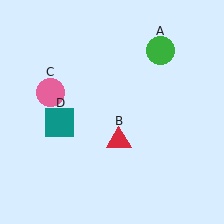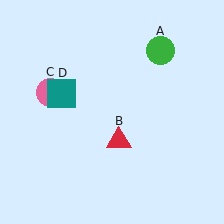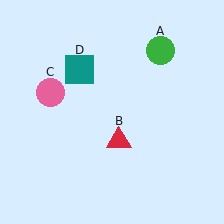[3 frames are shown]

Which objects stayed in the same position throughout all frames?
Green circle (object A) and red triangle (object B) and pink circle (object C) remained stationary.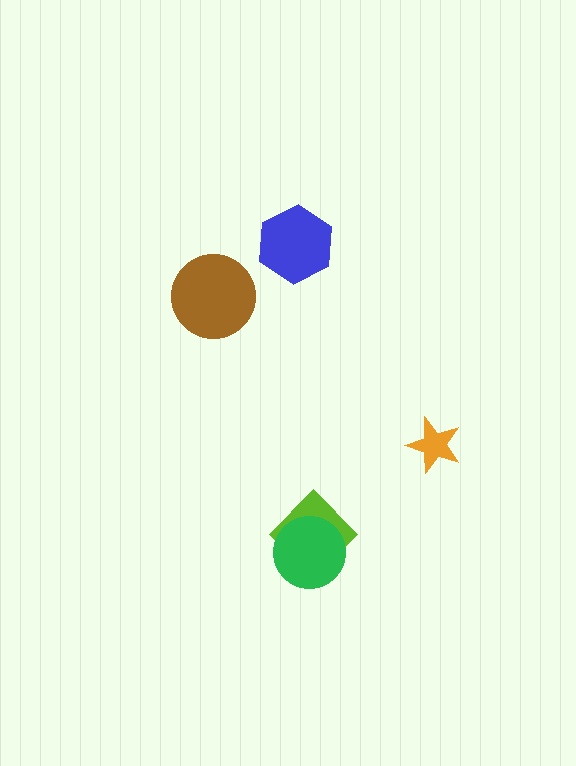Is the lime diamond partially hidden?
Yes, it is partially covered by another shape.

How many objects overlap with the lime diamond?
1 object overlaps with the lime diamond.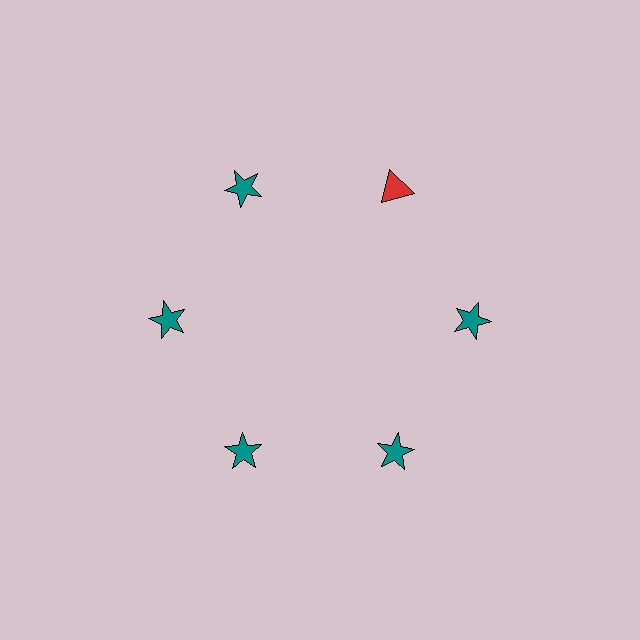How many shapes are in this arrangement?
There are 6 shapes arranged in a ring pattern.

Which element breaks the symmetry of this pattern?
The red triangle at roughly the 1 o'clock position breaks the symmetry. All other shapes are teal stars.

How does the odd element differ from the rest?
It differs in both color (red instead of teal) and shape (triangle instead of star).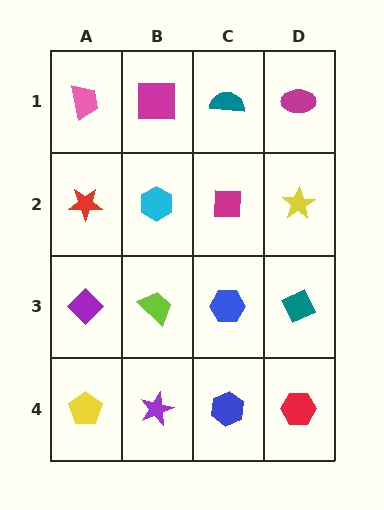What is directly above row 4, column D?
A teal diamond.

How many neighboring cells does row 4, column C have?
3.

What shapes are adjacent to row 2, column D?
A magenta ellipse (row 1, column D), a teal diamond (row 3, column D), a magenta square (row 2, column C).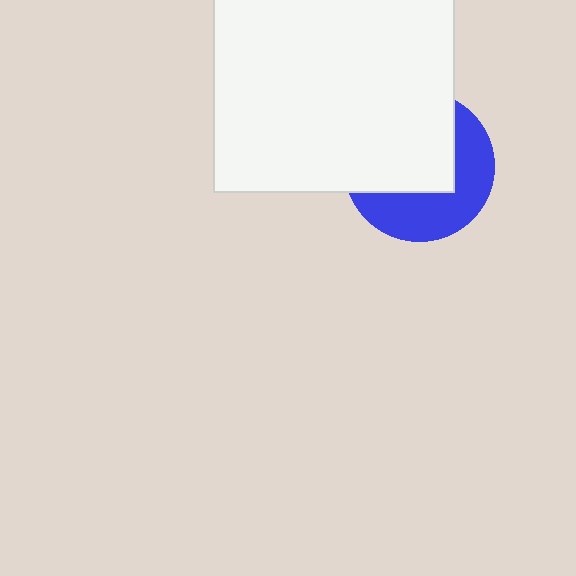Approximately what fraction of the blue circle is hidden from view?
Roughly 56% of the blue circle is hidden behind the white square.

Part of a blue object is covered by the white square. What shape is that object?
It is a circle.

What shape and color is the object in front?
The object in front is a white square.